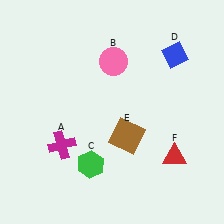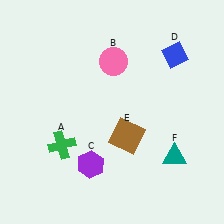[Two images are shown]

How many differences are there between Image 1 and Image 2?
There are 3 differences between the two images.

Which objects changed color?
A changed from magenta to green. C changed from green to purple. F changed from red to teal.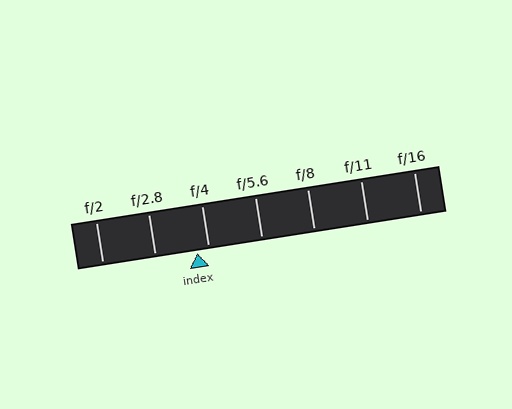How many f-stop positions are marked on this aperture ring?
There are 7 f-stop positions marked.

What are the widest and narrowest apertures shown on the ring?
The widest aperture shown is f/2 and the narrowest is f/16.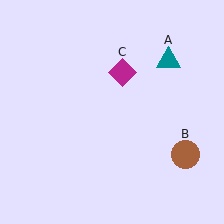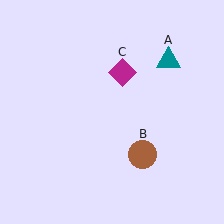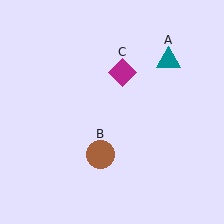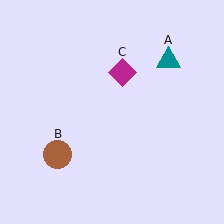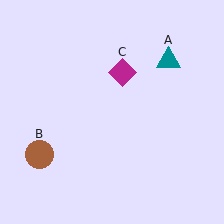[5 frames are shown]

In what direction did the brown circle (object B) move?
The brown circle (object B) moved left.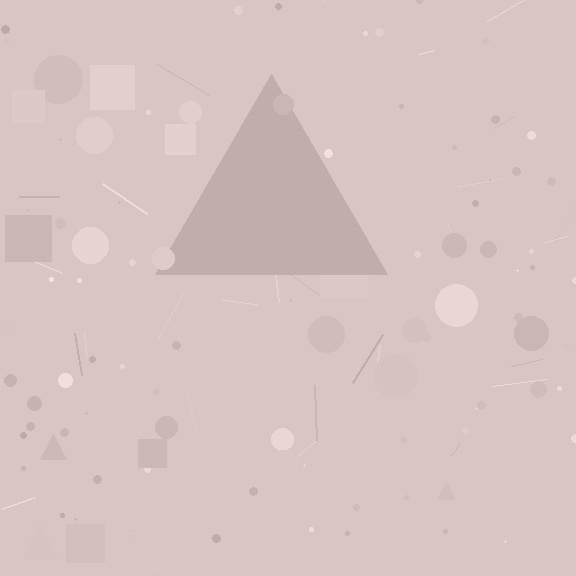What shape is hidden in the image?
A triangle is hidden in the image.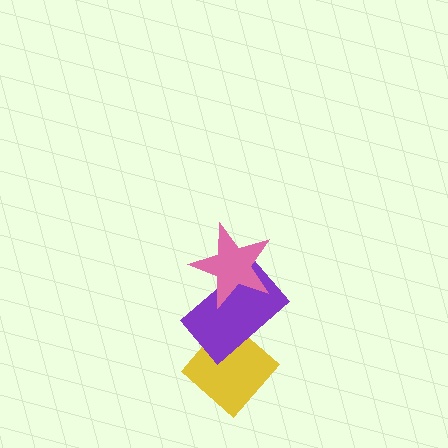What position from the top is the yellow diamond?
The yellow diamond is 3rd from the top.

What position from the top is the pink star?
The pink star is 1st from the top.